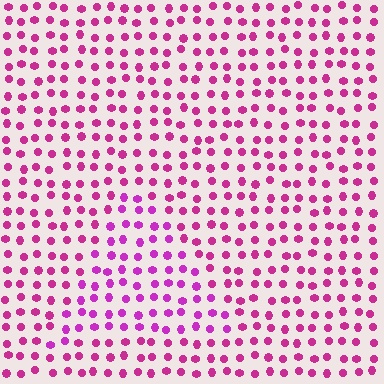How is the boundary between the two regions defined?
The boundary is defined purely by a slight shift in hue (about 20 degrees). Spacing, size, and orientation are identical on both sides.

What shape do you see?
I see a triangle.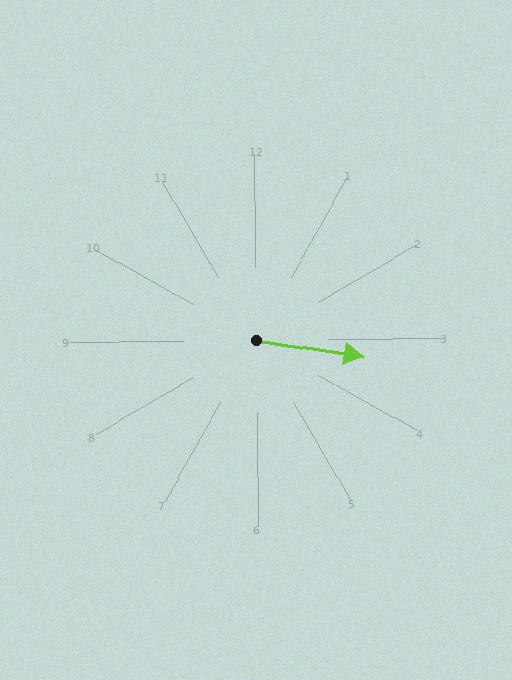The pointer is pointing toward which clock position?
Roughly 3 o'clock.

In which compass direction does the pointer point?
East.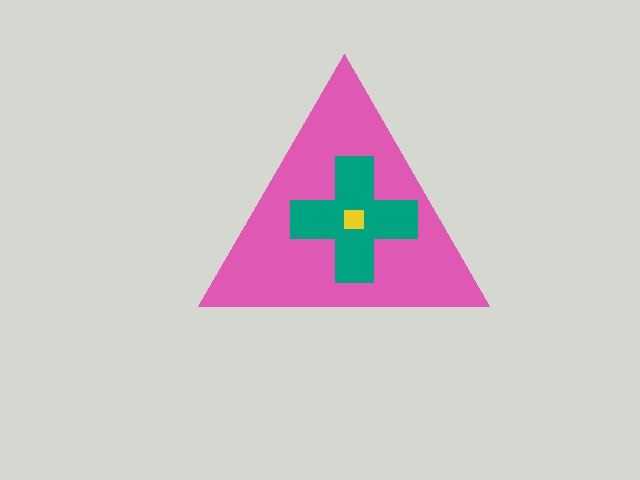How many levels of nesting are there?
3.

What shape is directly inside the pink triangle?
The teal cross.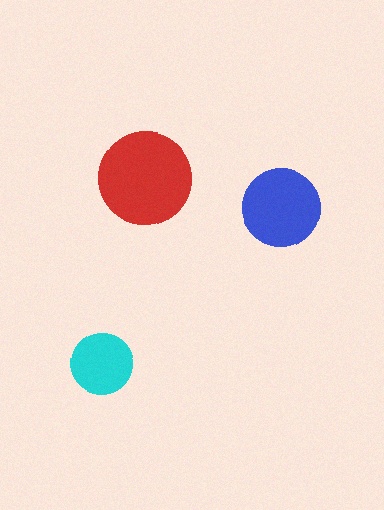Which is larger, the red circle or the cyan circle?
The red one.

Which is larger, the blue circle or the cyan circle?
The blue one.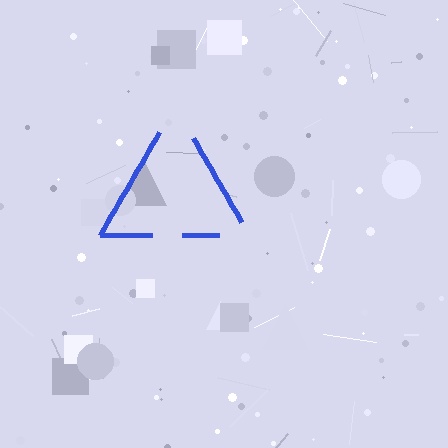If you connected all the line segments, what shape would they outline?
They would outline a triangle.